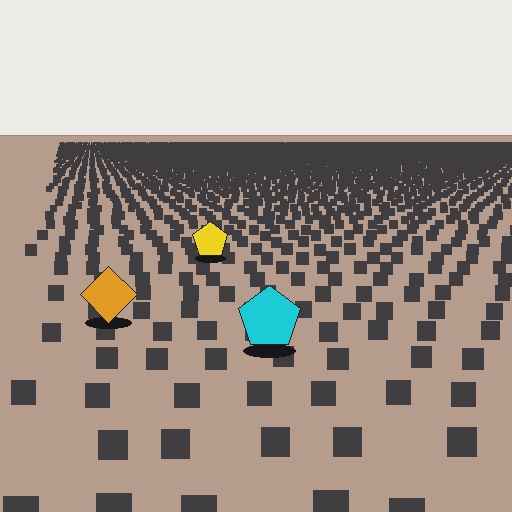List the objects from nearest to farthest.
From nearest to farthest: the cyan pentagon, the orange diamond, the yellow pentagon.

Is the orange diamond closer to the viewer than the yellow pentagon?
Yes. The orange diamond is closer — you can tell from the texture gradient: the ground texture is coarser near it.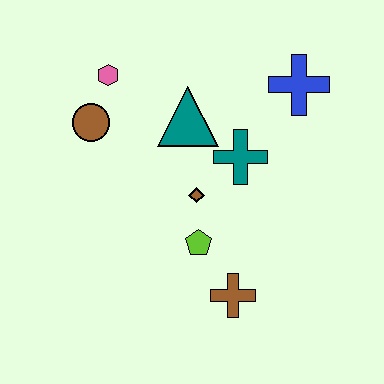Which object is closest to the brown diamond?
The lime pentagon is closest to the brown diamond.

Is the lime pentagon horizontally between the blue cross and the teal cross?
No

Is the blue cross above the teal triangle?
Yes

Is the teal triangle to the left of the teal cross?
Yes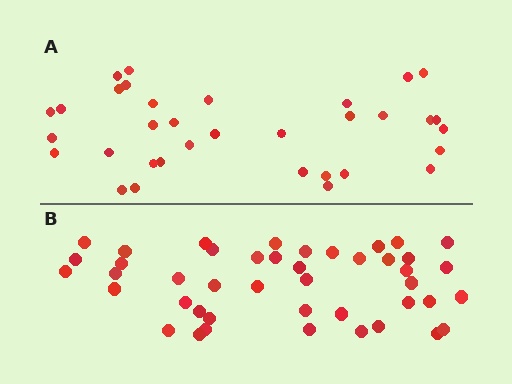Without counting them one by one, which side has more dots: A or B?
Region B (the bottom region) has more dots.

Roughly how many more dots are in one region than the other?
Region B has roughly 10 or so more dots than region A.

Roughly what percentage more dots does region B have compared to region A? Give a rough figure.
About 30% more.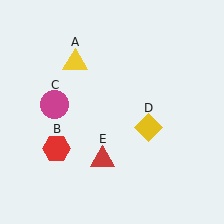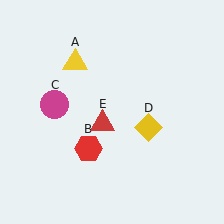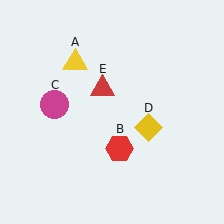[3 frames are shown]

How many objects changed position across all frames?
2 objects changed position: red hexagon (object B), red triangle (object E).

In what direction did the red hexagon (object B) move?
The red hexagon (object B) moved right.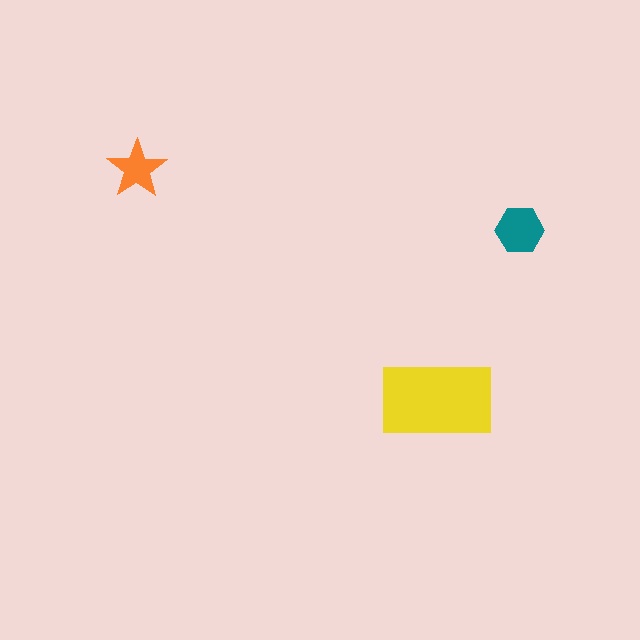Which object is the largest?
The yellow rectangle.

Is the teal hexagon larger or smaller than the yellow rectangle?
Smaller.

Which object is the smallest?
The orange star.